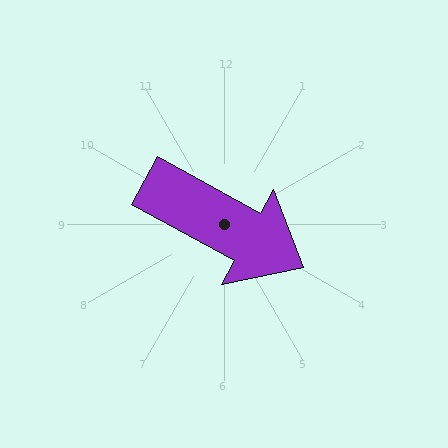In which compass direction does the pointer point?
Southeast.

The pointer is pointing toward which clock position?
Roughly 4 o'clock.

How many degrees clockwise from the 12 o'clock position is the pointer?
Approximately 119 degrees.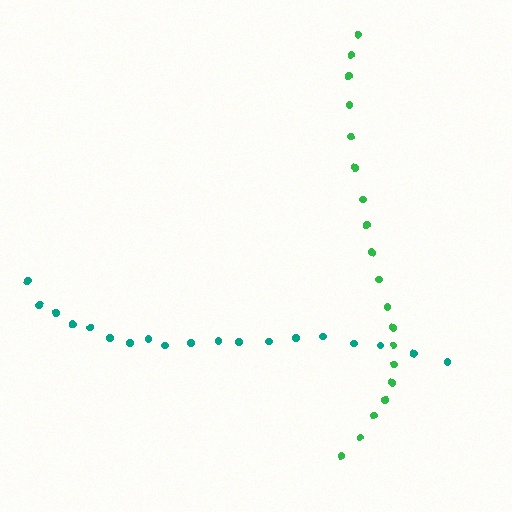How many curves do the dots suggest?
There are 2 distinct paths.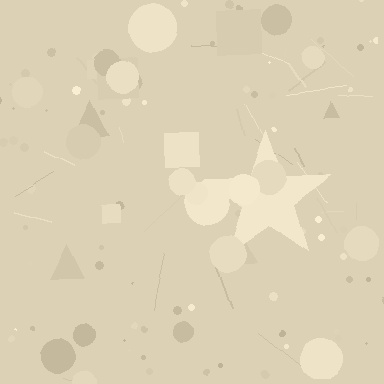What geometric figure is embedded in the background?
A star is embedded in the background.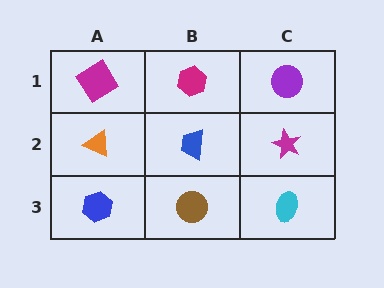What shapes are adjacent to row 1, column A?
An orange triangle (row 2, column A), a magenta hexagon (row 1, column B).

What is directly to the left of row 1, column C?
A magenta hexagon.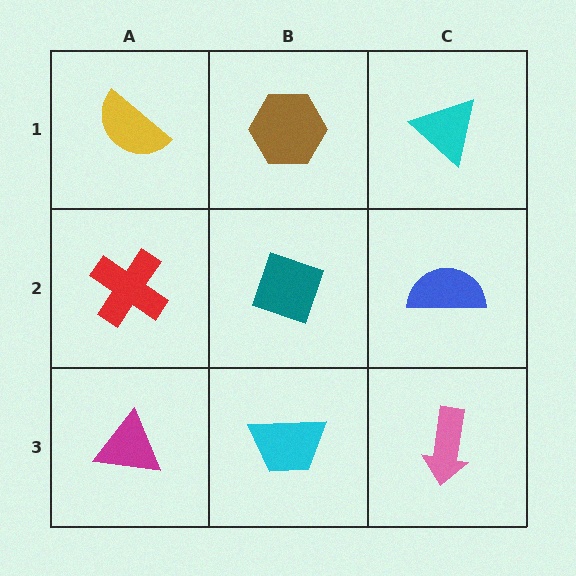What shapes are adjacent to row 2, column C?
A cyan triangle (row 1, column C), a pink arrow (row 3, column C), a teal diamond (row 2, column B).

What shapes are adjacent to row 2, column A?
A yellow semicircle (row 1, column A), a magenta triangle (row 3, column A), a teal diamond (row 2, column B).